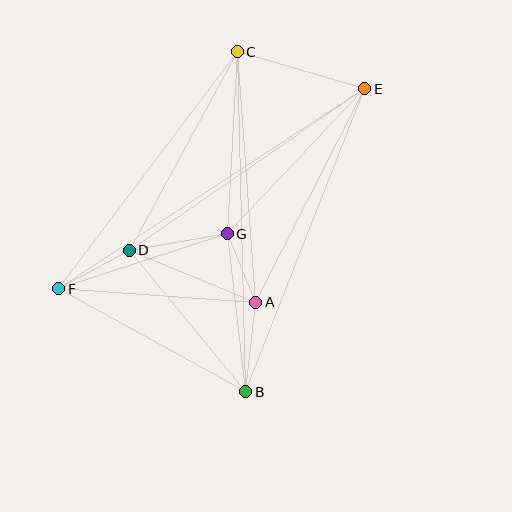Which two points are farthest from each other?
Points E and F are farthest from each other.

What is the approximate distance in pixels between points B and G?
The distance between B and G is approximately 159 pixels.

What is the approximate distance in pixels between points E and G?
The distance between E and G is approximately 200 pixels.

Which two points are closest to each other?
Points A and G are closest to each other.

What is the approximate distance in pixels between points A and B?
The distance between A and B is approximately 90 pixels.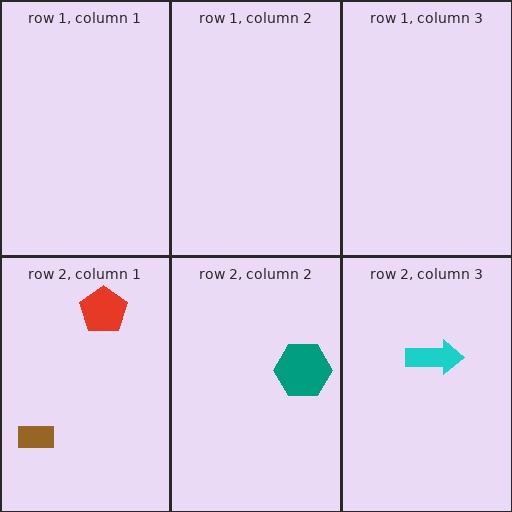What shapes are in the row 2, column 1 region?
The brown rectangle, the red pentagon.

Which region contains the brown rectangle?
The row 2, column 1 region.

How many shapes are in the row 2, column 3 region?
1.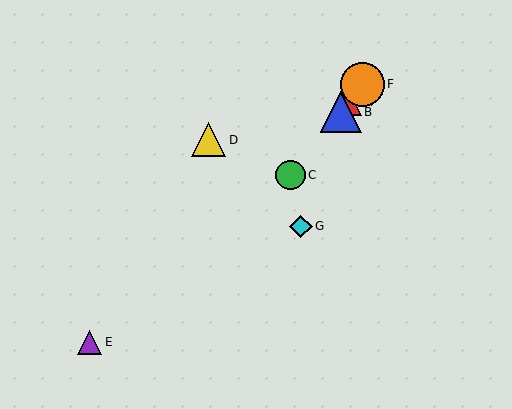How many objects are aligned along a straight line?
4 objects (A, B, C, F) are aligned along a straight line.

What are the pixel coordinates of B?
Object B is at (341, 112).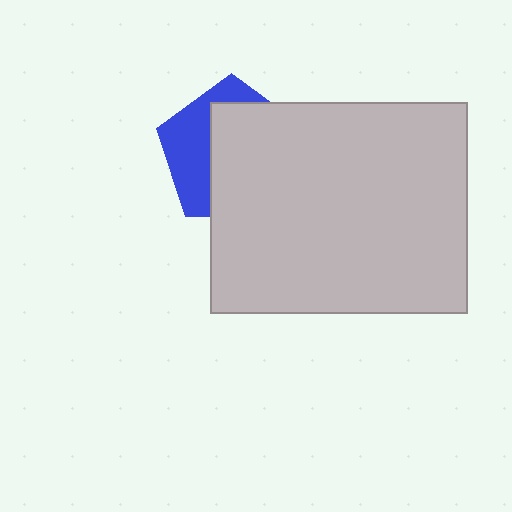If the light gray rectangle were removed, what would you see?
You would see the complete blue pentagon.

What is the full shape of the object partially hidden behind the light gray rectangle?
The partially hidden object is a blue pentagon.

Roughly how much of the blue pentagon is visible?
A small part of it is visible (roughly 37%).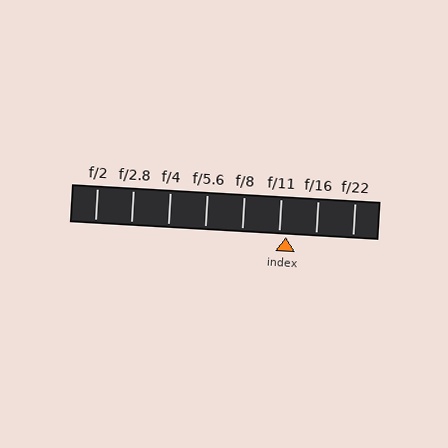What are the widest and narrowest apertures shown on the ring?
The widest aperture shown is f/2 and the narrowest is f/22.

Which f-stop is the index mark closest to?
The index mark is closest to f/11.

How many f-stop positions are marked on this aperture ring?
There are 8 f-stop positions marked.